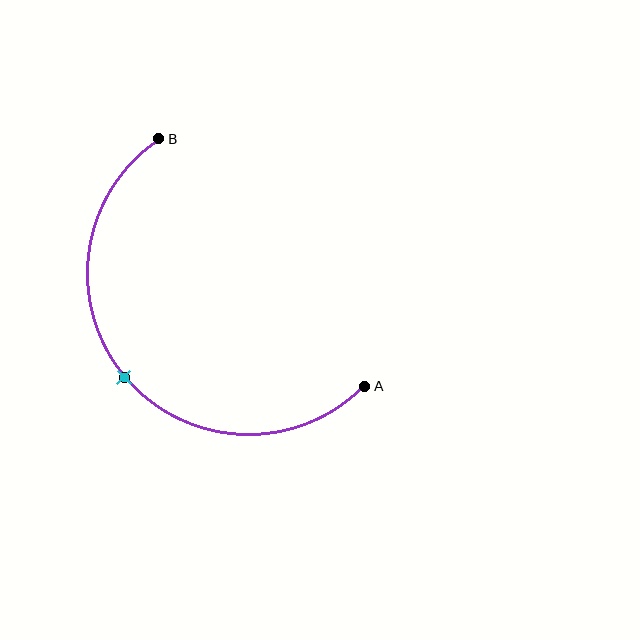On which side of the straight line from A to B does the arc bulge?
The arc bulges below and to the left of the straight line connecting A and B.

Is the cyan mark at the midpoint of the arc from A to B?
Yes. The cyan mark lies on the arc at equal arc-length from both A and B — it is the arc midpoint.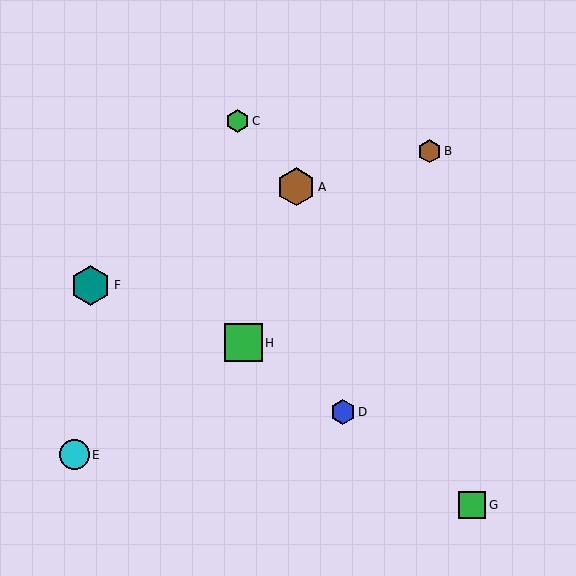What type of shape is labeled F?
Shape F is a teal hexagon.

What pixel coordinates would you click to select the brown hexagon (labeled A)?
Click at (296, 187) to select the brown hexagon A.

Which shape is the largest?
The teal hexagon (labeled F) is the largest.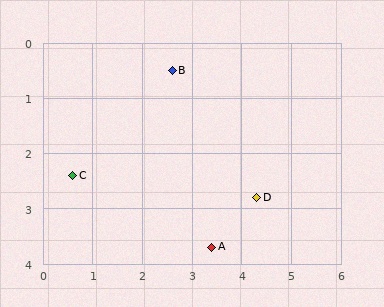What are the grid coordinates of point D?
Point D is at approximately (4.3, 2.8).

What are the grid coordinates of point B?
Point B is at approximately (2.6, 0.5).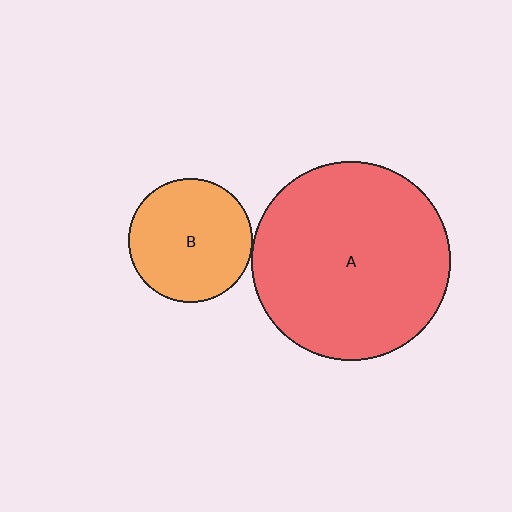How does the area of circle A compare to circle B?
Approximately 2.6 times.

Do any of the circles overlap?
No, none of the circles overlap.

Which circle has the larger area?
Circle A (red).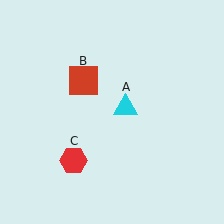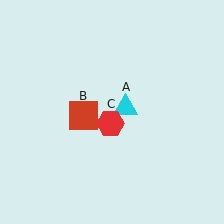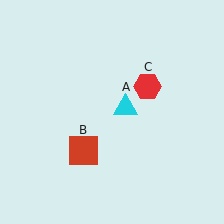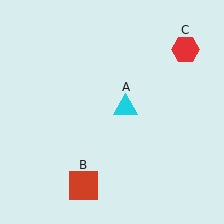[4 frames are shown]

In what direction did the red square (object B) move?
The red square (object B) moved down.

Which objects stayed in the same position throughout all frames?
Cyan triangle (object A) remained stationary.